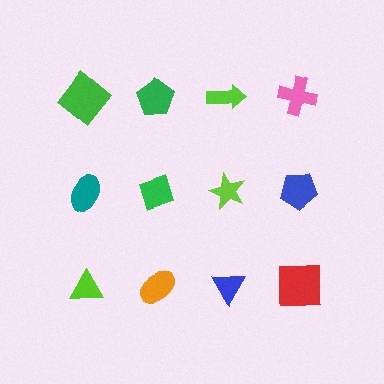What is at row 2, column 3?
A lime star.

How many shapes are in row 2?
4 shapes.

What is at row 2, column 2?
A green diamond.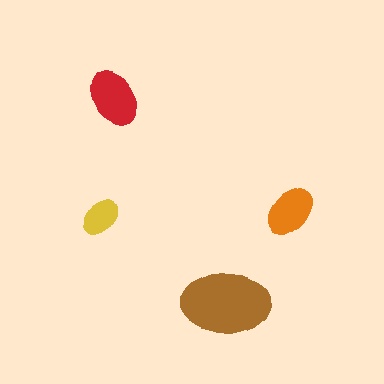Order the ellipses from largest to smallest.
the brown one, the red one, the orange one, the yellow one.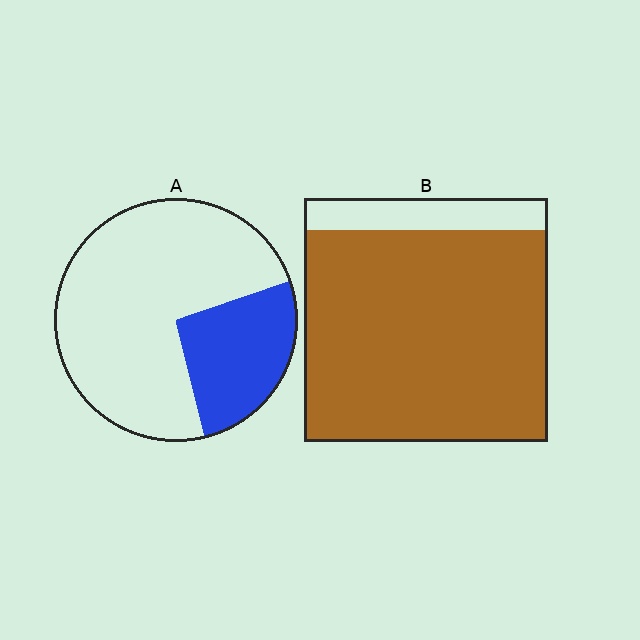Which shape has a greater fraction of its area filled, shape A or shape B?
Shape B.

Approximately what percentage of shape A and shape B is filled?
A is approximately 25% and B is approximately 85%.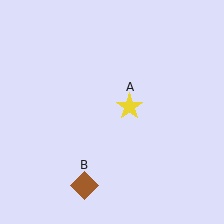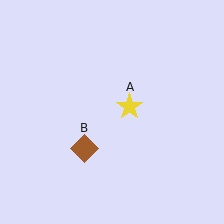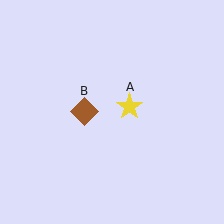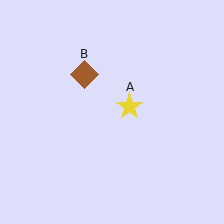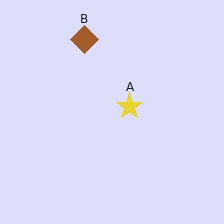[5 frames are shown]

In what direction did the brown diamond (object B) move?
The brown diamond (object B) moved up.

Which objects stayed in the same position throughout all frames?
Yellow star (object A) remained stationary.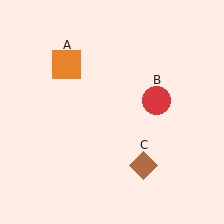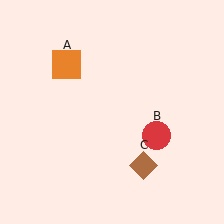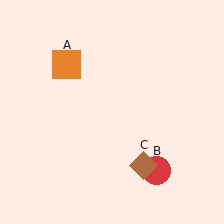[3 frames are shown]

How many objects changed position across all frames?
1 object changed position: red circle (object B).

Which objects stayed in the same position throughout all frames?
Orange square (object A) and brown diamond (object C) remained stationary.